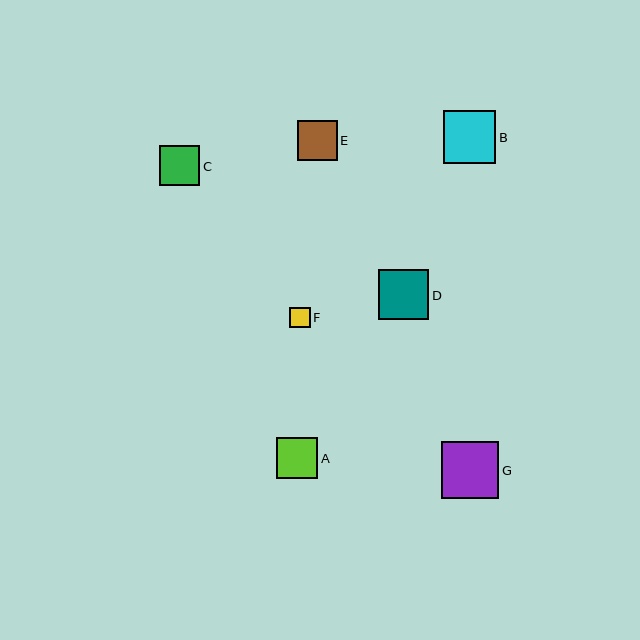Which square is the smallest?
Square F is the smallest with a size of approximately 21 pixels.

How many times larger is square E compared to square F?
Square E is approximately 1.9 times the size of square F.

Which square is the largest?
Square G is the largest with a size of approximately 57 pixels.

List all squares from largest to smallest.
From largest to smallest: G, B, D, A, C, E, F.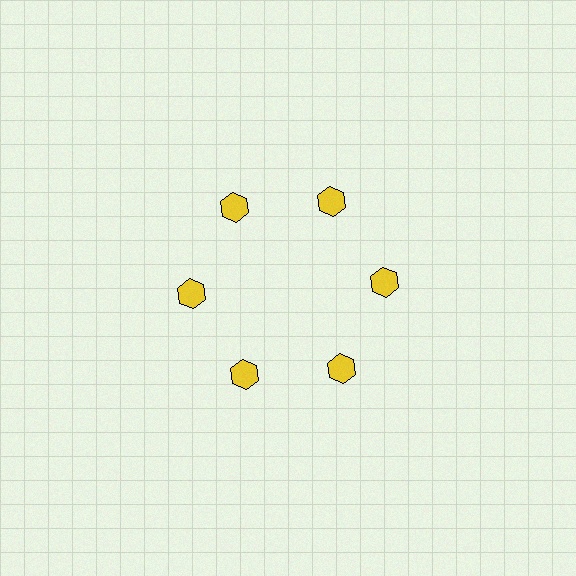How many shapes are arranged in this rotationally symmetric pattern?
There are 6 shapes, arranged in 6 groups of 1.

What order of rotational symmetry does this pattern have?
This pattern has 6-fold rotational symmetry.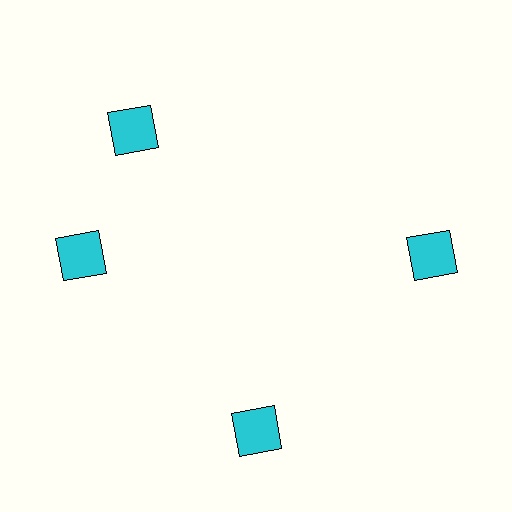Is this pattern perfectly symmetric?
No. The 4 cyan squares are arranged in a ring, but one element near the 12 o'clock position is rotated out of alignment along the ring, breaking the 4-fold rotational symmetry.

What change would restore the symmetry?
The symmetry would be restored by rotating it back into even spacing with its neighbors so that all 4 squares sit at equal angles and equal distance from the center.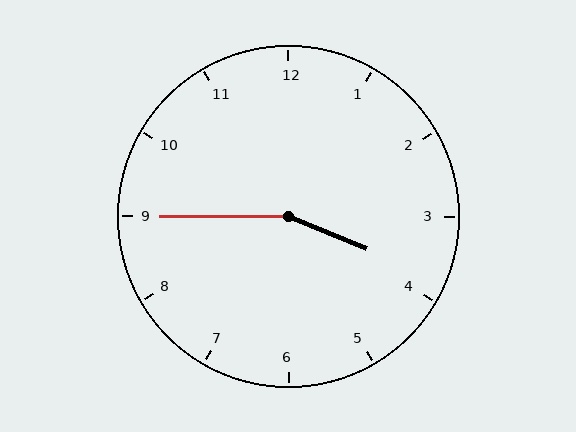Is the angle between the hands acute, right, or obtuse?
It is obtuse.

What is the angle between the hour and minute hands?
Approximately 158 degrees.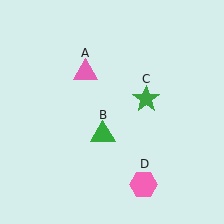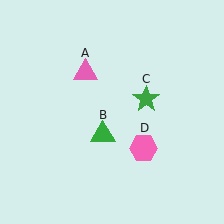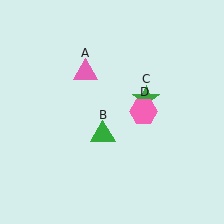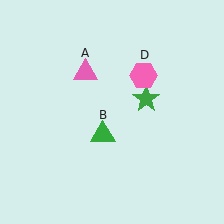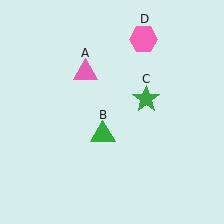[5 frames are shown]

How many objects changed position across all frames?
1 object changed position: pink hexagon (object D).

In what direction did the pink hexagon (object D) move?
The pink hexagon (object D) moved up.